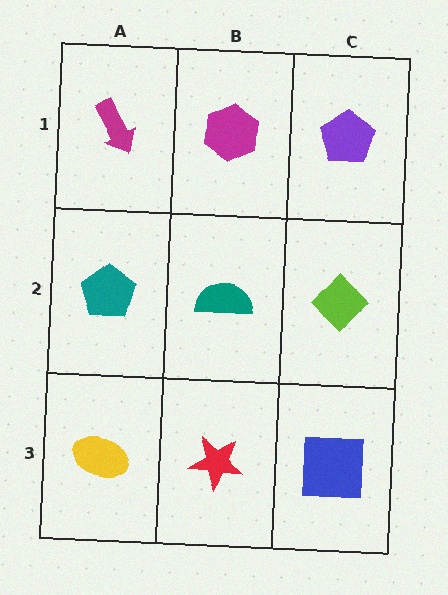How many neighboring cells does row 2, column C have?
3.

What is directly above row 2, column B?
A magenta hexagon.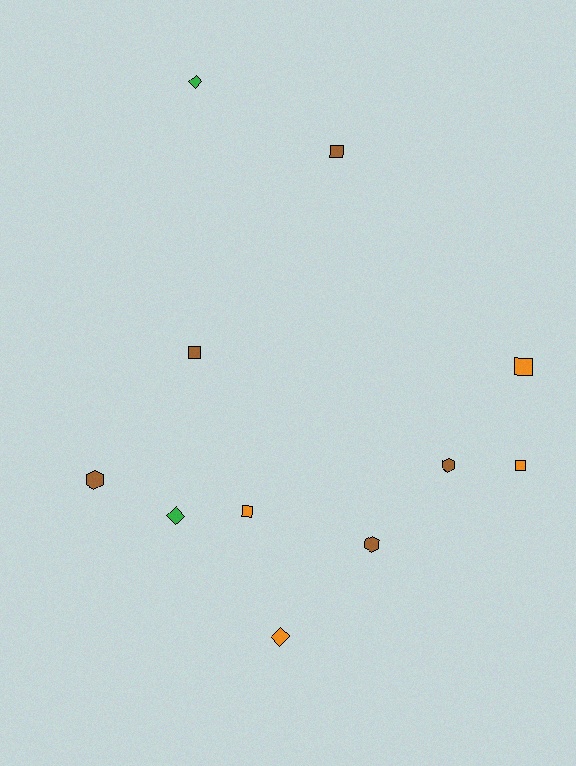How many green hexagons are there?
There are no green hexagons.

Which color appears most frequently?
Brown, with 5 objects.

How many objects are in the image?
There are 11 objects.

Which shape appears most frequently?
Square, with 5 objects.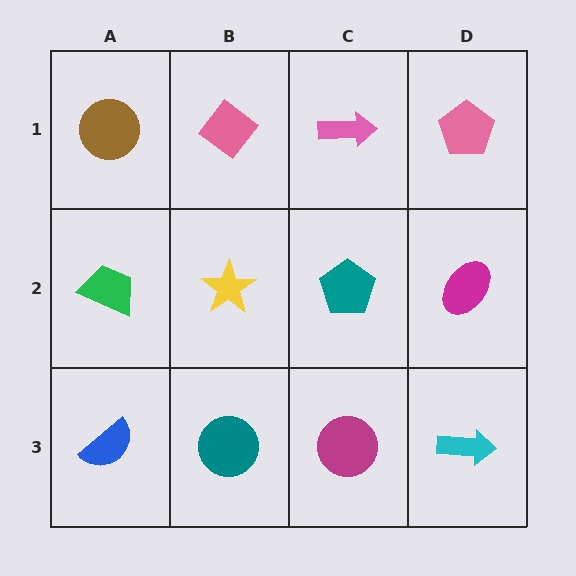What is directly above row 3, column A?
A green trapezoid.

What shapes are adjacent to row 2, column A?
A brown circle (row 1, column A), a blue semicircle (row 3, column A), a yellow star (row 2, column B).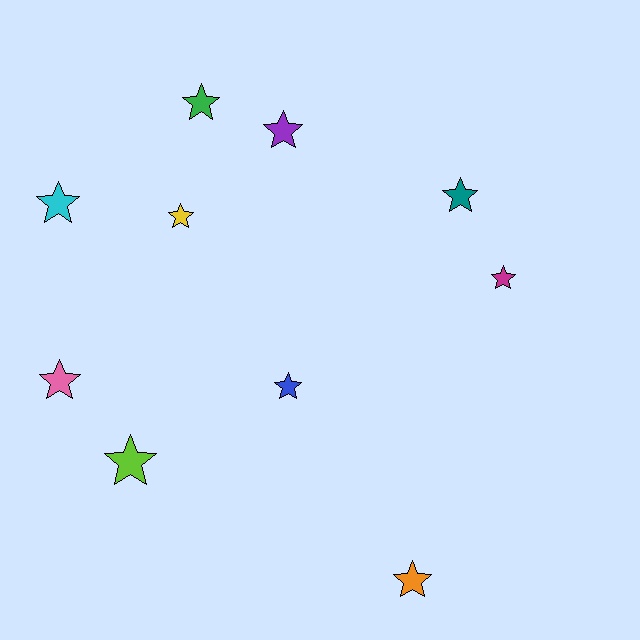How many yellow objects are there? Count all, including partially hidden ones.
There is 1 yellow object.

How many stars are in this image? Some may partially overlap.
There are 10 stars.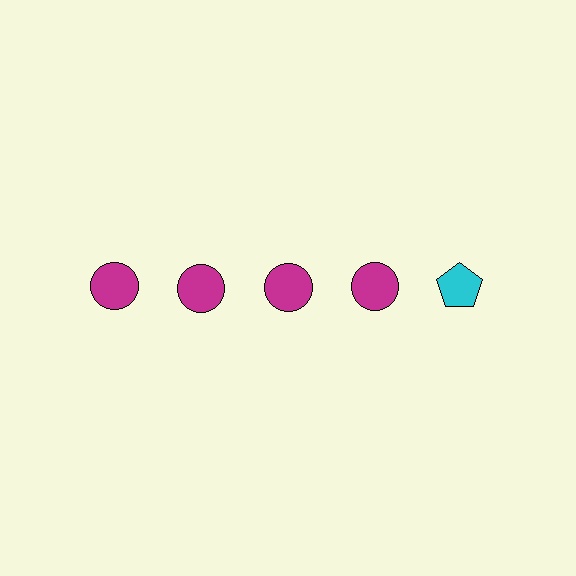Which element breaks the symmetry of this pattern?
The cyan pentagon in the top row, rightmost column breaks the symmetry. All other shapes are magenta circles.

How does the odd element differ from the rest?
It differs in both color (cyan instead of magenta) and shape (pentagon instead of circle).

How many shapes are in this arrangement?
There are 5 shapes arranged in a grid pattern.